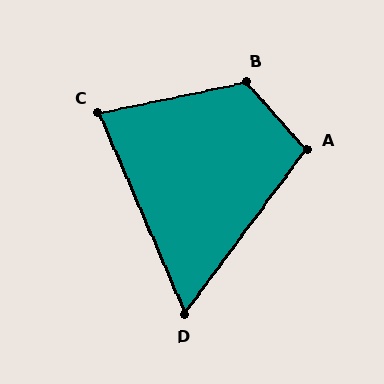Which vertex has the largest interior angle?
B, at approximately 120 degrees.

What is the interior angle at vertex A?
Approximately 101 degrees (obtuse).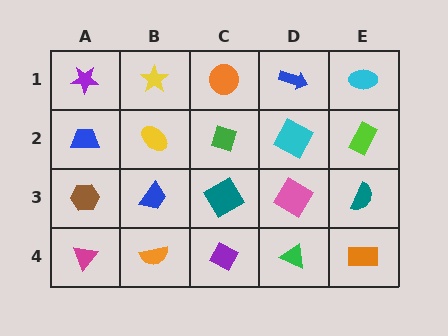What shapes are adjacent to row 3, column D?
A cyan square (row 2, column D), a green triangle (row 4, column D), a teal diamond (row 3, column C), a teal semicircle (row 3, column E).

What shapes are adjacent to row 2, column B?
A yellow star (row 1, column B), a blue trapezoid (row 3, column B), a blue trapezoid (row 2, column A), a green diamond (row 2, column C).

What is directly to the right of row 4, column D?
An orange rectangle.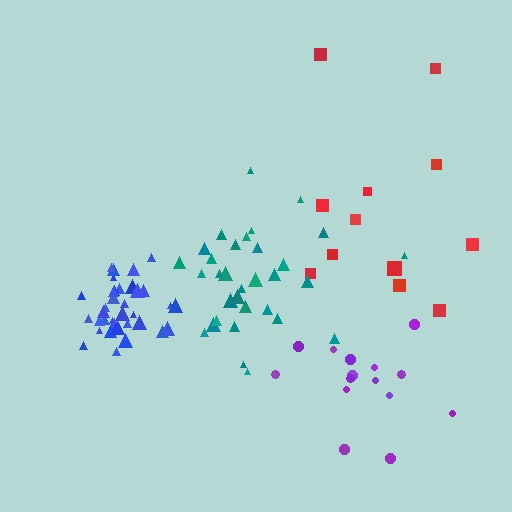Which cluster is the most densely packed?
Blue.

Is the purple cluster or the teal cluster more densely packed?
Teal.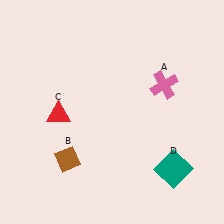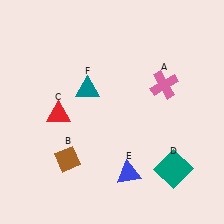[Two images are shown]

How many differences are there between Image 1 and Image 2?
There are 2 differences between the two images.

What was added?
A blue triangle (E), a teal triangle (F) were added in Image 2.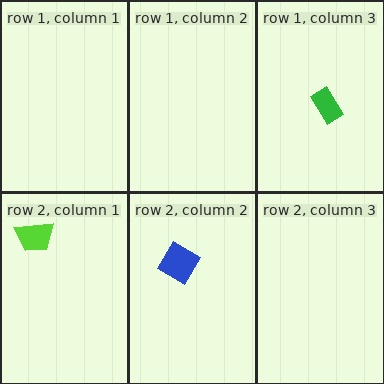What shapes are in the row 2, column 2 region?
The blue diamond.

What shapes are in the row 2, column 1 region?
The lime trapezoid.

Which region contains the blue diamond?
The row 2, column 2 region.